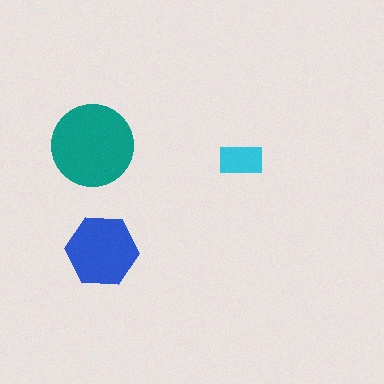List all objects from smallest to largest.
The cyan rectangle, the blue hexagon, the teal circle.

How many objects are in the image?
There are 3 objects in the image.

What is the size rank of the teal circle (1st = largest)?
1st.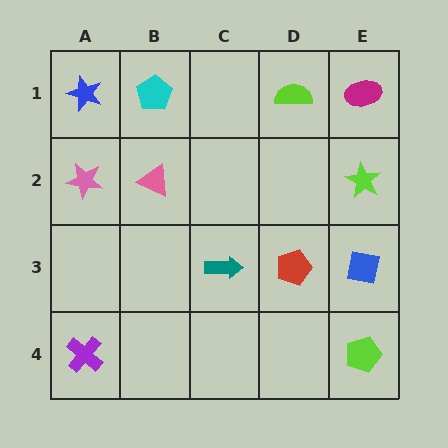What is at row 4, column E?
A lime pentagon.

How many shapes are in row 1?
4 shapes.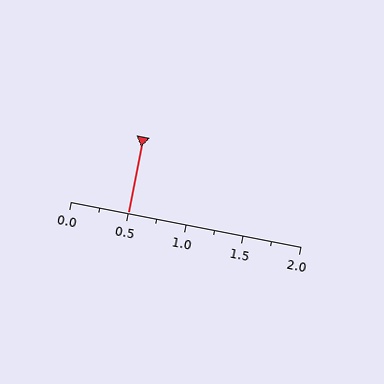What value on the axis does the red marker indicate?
The marker indicates approximately 0.5.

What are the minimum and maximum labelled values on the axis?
The axis runs from 0.0 to 2.0.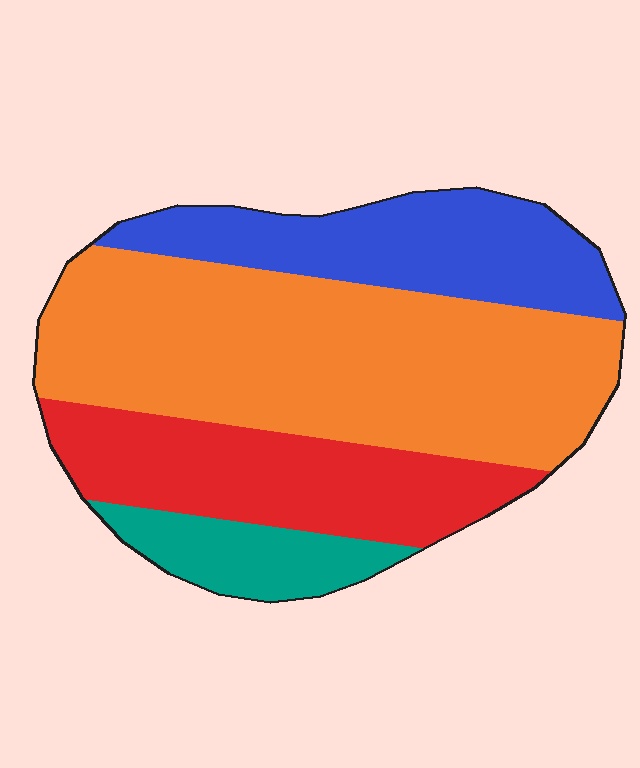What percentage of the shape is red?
Red covers 22% of the shape.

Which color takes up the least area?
Teal, at roughly 10%.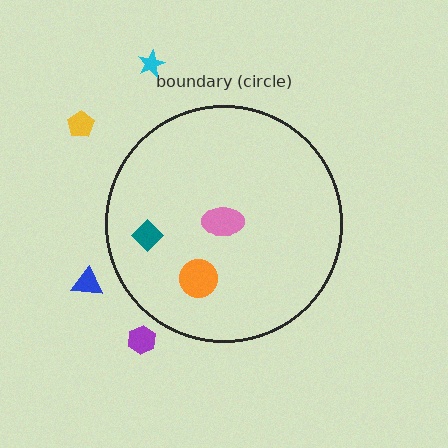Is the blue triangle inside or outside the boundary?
Outside.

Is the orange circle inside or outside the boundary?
Inside.